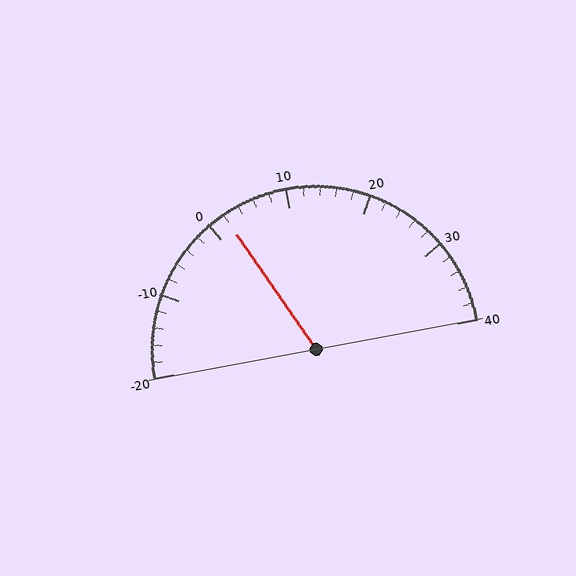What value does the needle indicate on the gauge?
The needle indicates approximately 2.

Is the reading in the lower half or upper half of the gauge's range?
The reading is in the lower half of the range (-20 to 40).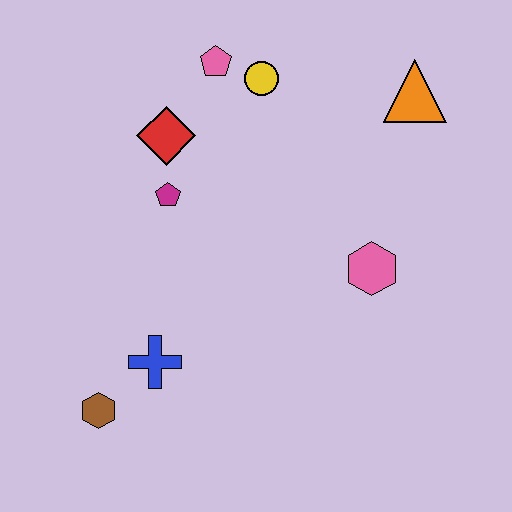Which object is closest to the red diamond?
The magenta pentagon is closest to the red diamond.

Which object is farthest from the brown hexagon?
The orange triangle is farthest from the brown hexagon.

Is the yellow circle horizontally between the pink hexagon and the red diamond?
Yes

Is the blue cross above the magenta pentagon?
No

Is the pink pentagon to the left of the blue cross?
No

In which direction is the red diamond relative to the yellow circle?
The red diamond is to the left of the yellow circle.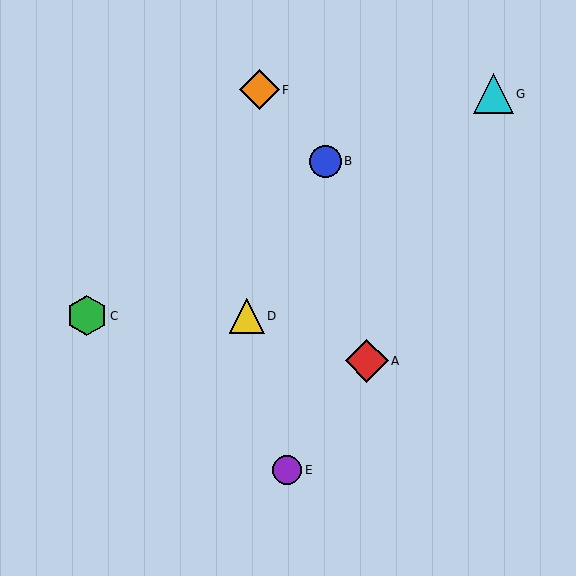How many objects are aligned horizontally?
2 objects (C, D) are aligned horizontally.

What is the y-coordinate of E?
Object E is at y≈470.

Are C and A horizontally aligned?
No, C is at y≈316 and A is at y≈361.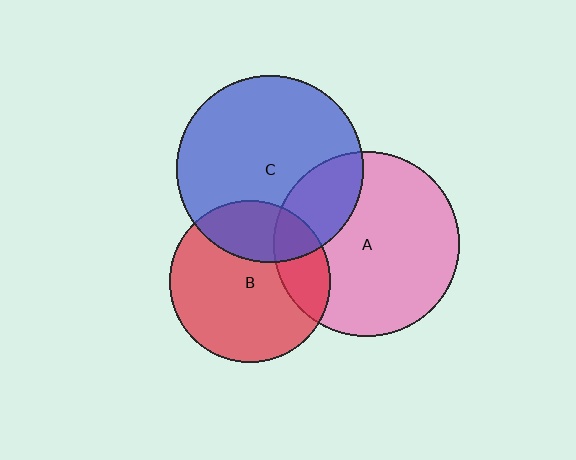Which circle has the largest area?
Circle C (blue).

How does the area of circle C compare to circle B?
Approximately 1.3 times.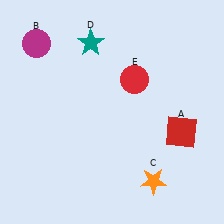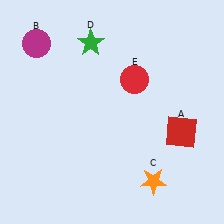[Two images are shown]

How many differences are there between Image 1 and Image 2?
There is 1 difference between the two images.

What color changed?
The star (D) changed from teal in Image 1 to green in Image 2.